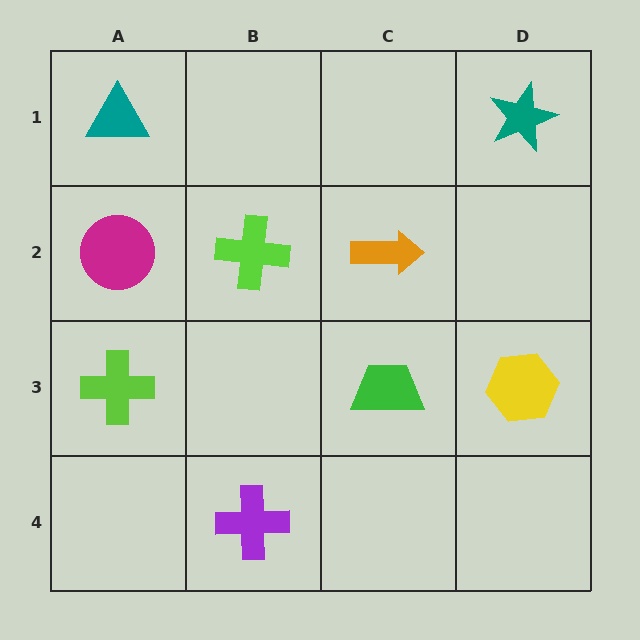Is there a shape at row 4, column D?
No, that cell is empty.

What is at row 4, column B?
A purple cross.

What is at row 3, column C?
A green trapezoid.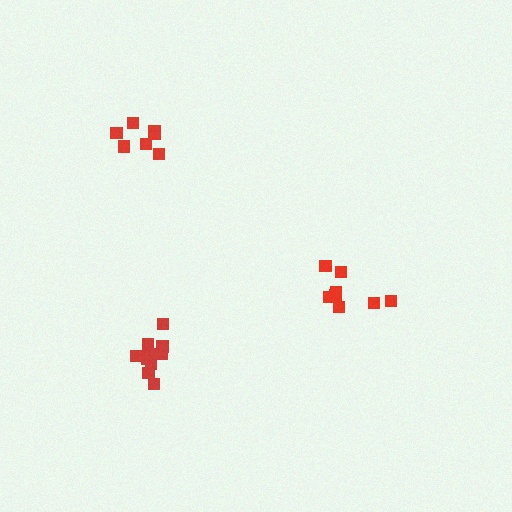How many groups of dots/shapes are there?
There are 3 groups.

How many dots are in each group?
Group 1: 8 dots, Group 2: 7 dots, Group 3: 11 dots (26 total).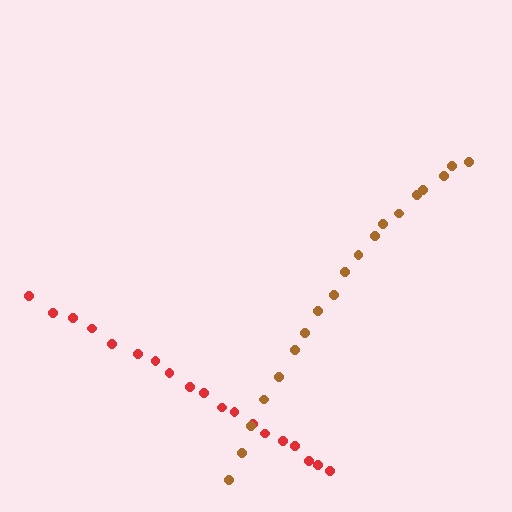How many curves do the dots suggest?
There are 2 distinct paths.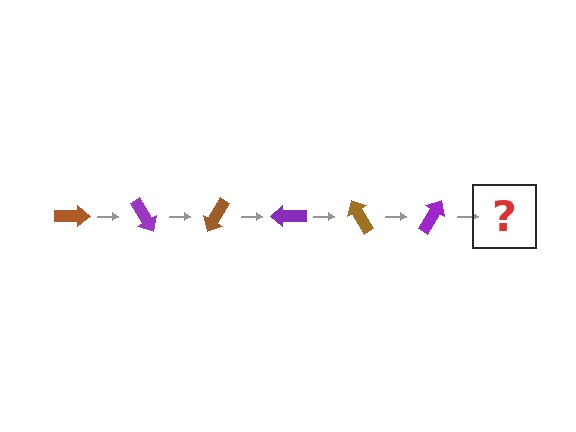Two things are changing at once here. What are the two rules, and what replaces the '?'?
The two rules are that it rotates 60 degrees each step and the color cycles through brown and purple. The '?' should be a brown arrow, rotated 360 degrees from the start.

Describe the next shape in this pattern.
It should be a brown arrow, rotated 360 degrees from the start.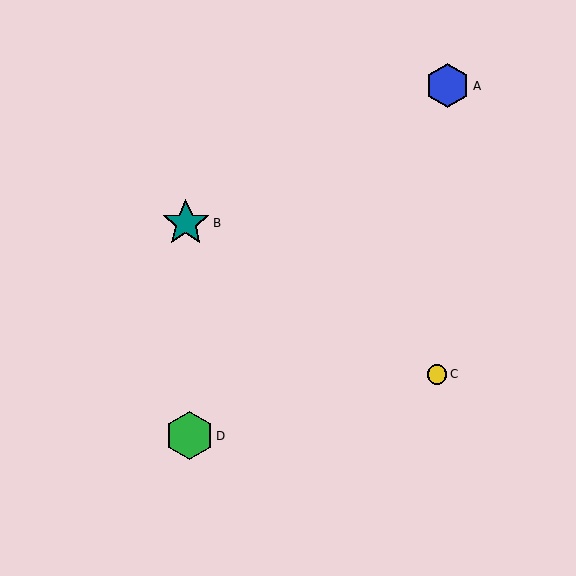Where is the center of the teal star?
The center of the teal star is at (186, 223).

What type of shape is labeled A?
Shape A is a blue hexagon.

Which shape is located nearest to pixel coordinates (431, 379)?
The yellow circle (labeled C) at (437, 374) is nearest to that location.